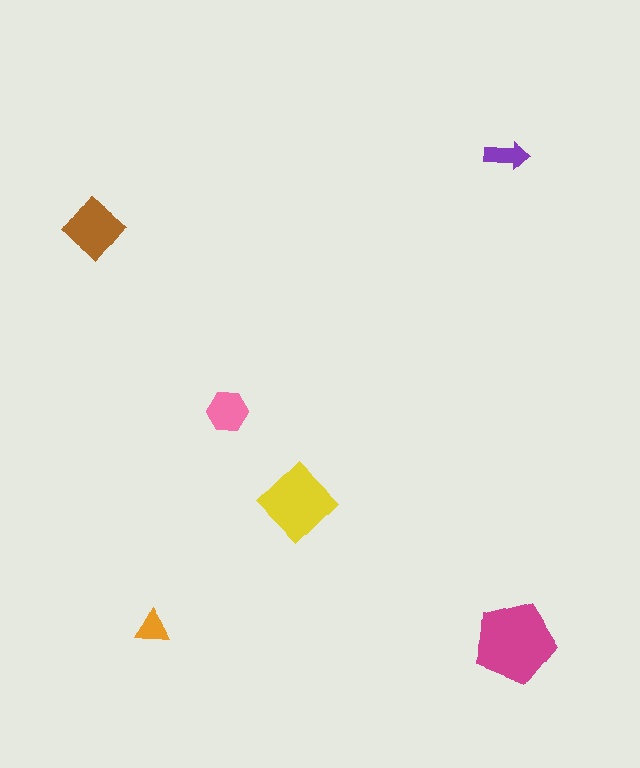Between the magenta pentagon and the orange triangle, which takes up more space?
The magenta pentagon.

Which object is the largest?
The magenta pentagon.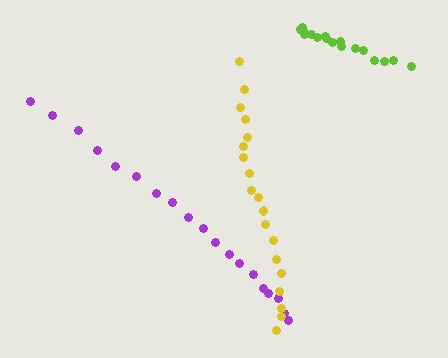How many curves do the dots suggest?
There are 3 distinct paths.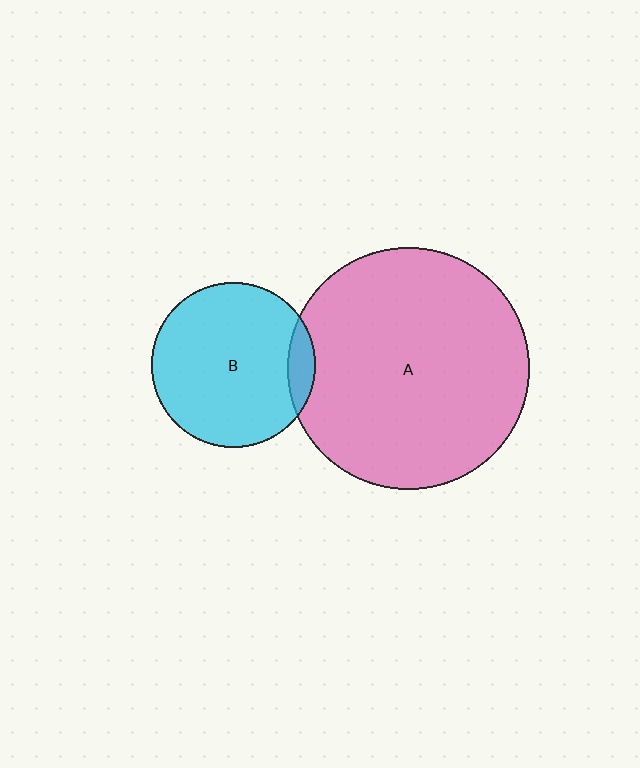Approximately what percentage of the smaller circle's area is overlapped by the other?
Approximately 10%.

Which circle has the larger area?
Circle A (pink).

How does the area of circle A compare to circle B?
Approximately 2.2 times.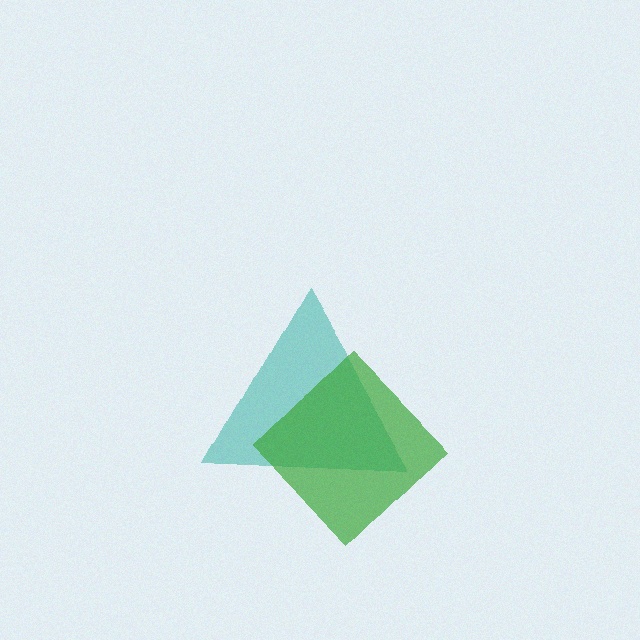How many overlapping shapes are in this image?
There are 2 overlapping shapes in the image.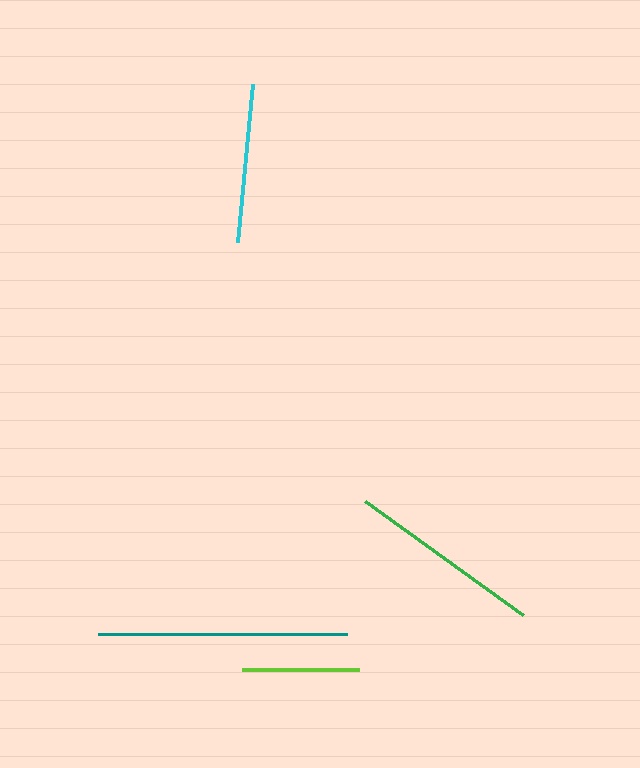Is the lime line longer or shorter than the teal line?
The teal line is longer than the lime line.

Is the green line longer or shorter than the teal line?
The teal line is longer than the green line.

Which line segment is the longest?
The teal line is the longest at approximately 248 pixels.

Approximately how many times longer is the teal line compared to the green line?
The teal line is approximately 1.3 times the length of the green line.